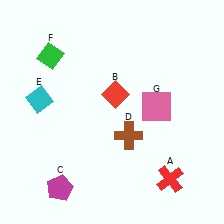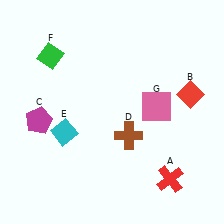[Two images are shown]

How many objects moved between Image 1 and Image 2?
3 objects moved between the two images.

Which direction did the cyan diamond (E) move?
The cyan diamond (E) moved down.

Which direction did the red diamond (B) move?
The red diamond (B) moved right.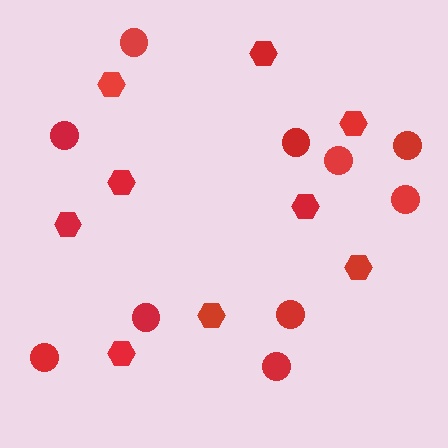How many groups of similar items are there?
There are 2 groups: one group of hexagons (9) and one group of circles (10).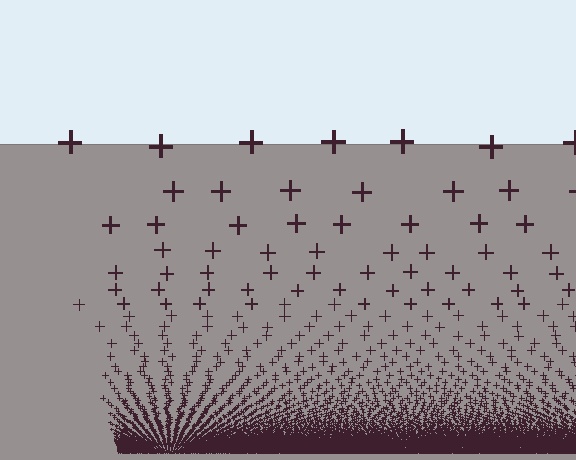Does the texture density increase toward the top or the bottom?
Density increases toward the bottom.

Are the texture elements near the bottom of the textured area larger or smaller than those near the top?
Smaller. The gradient is inverted — elements near the bottom are smaller and denser.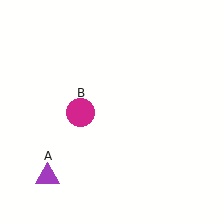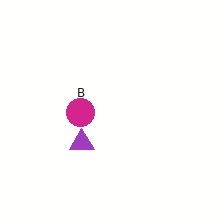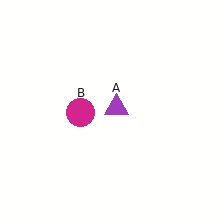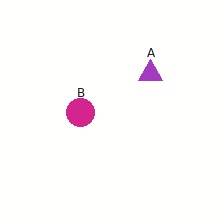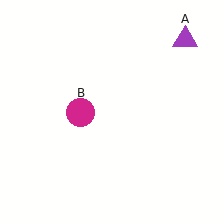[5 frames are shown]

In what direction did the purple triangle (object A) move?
The purple triangle (object A) moved up and to the right.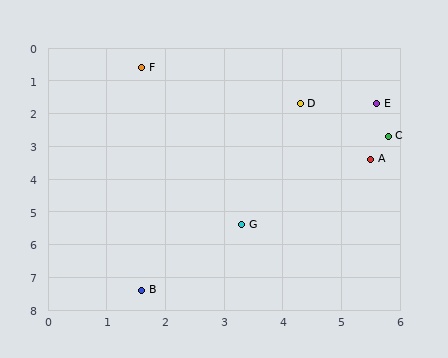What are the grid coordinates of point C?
Point C is at approximately (5.8, 2.7).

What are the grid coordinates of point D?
Point D is at approximately (4.3, 1.7).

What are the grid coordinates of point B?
Point B is at approximately (1.6, 7.4).